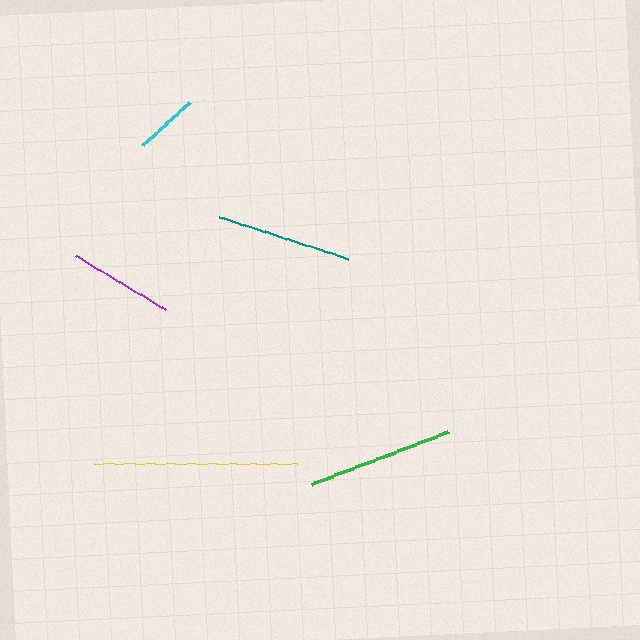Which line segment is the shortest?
The cyan line is the shortest at approximately 65 pixels.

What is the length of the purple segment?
The purple segment is approximately 106 pixels long.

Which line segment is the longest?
The yellow line is the longest at approximately 204 pixels.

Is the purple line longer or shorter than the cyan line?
The purple line is longer than the cyan line.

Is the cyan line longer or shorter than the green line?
The green line is longer than the cyan line.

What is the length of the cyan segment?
The cyan segment is approximately 65 pixels long.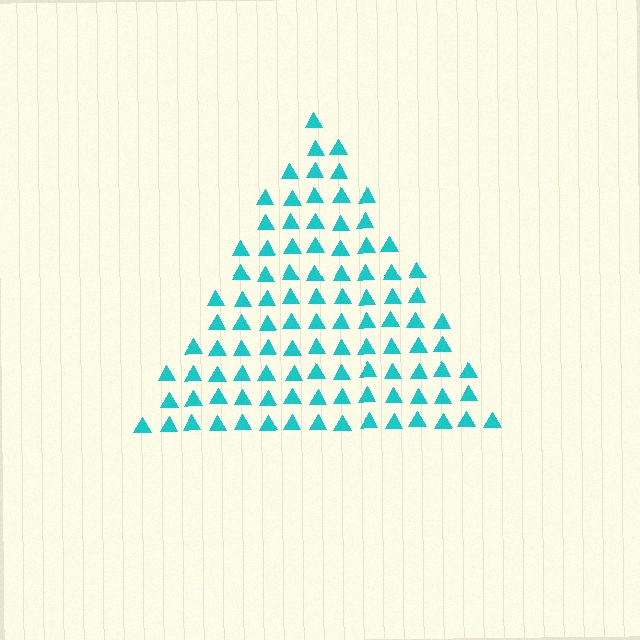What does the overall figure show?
The overall figure shows a triangle.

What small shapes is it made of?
It is made of small triangles.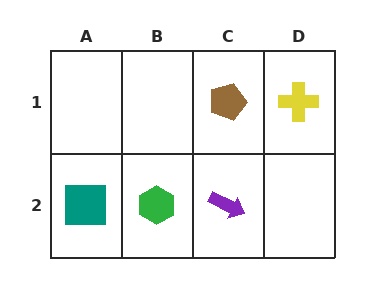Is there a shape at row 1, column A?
No, that cell is empty.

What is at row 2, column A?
A teal square.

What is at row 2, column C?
A purple arrow.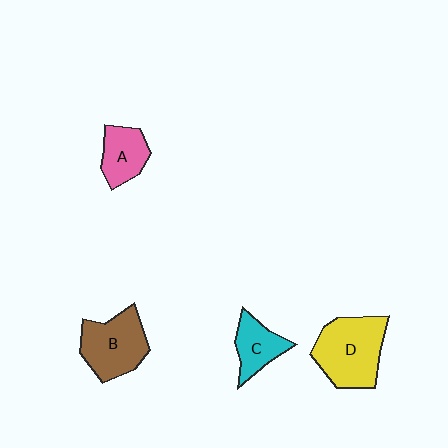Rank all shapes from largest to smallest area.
From largest to smallest: D (yellow), B (brown), A (pink), C (cyan).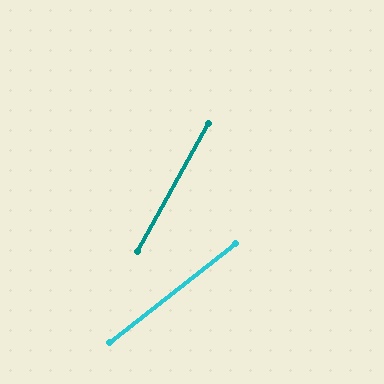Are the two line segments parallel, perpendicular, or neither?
Neither parallel nor perpendicular — they differ by about 23°.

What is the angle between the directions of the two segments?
Approximately 23 degrees.